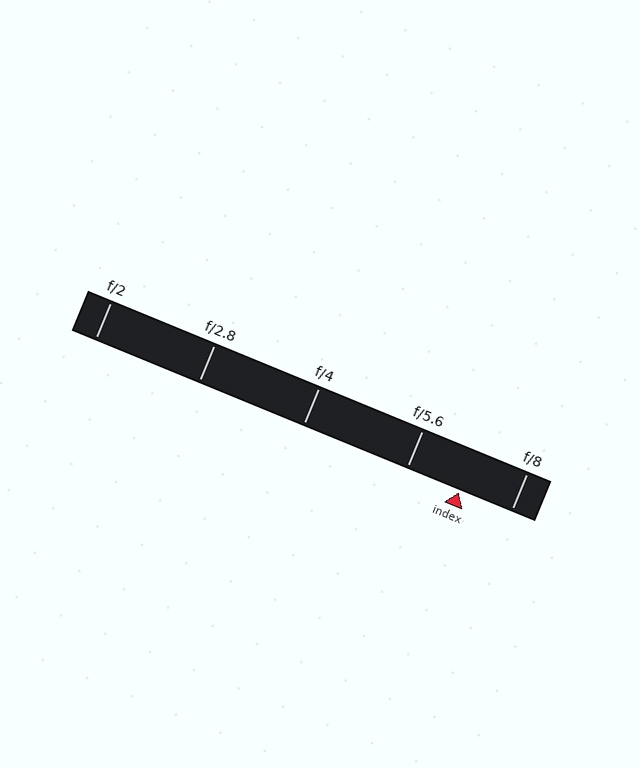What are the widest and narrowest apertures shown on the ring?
The widest aperture shown is f/2 and the narrowest is f/8.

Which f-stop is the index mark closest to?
The index mark is closest to f/8.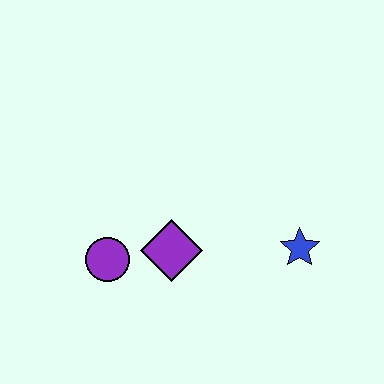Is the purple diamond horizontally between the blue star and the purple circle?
Yes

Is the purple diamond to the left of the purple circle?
No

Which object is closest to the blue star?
The purple diamond is closest to the blue star.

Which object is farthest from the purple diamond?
The blue star is farthest from the purple diamond.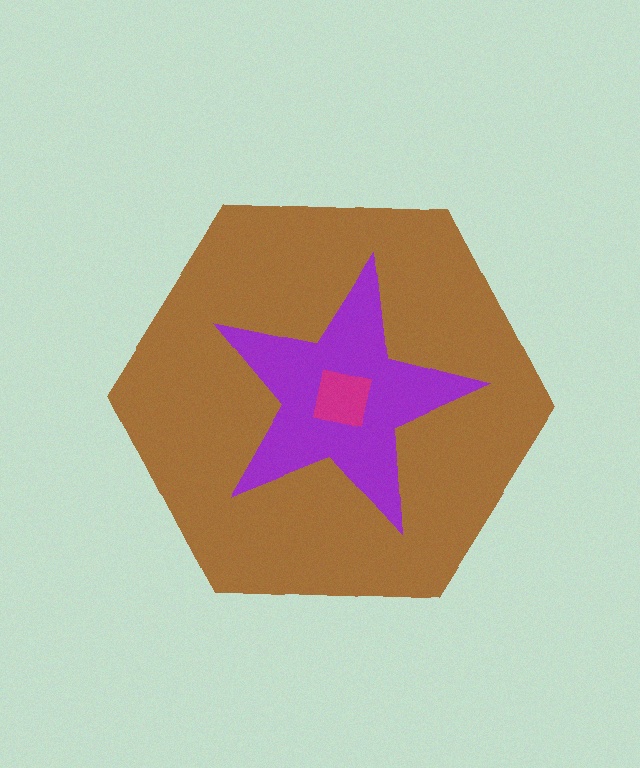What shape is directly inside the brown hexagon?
The purple star.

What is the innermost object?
The magenta square.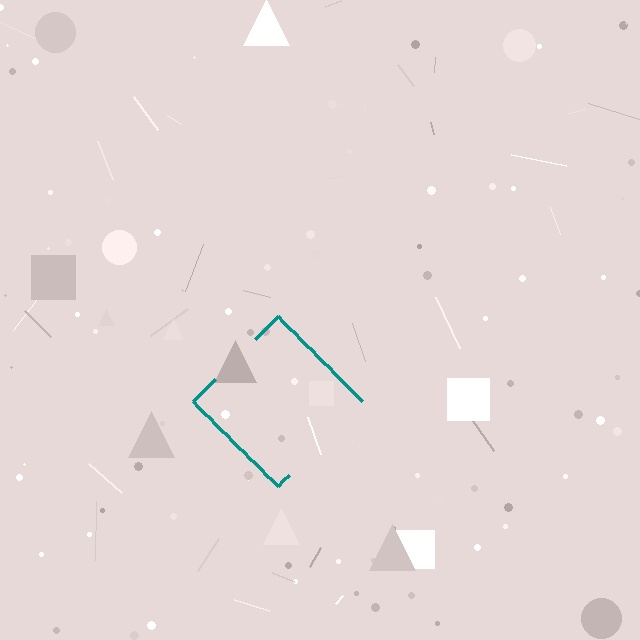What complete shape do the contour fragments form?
The contour fragments form a diamond.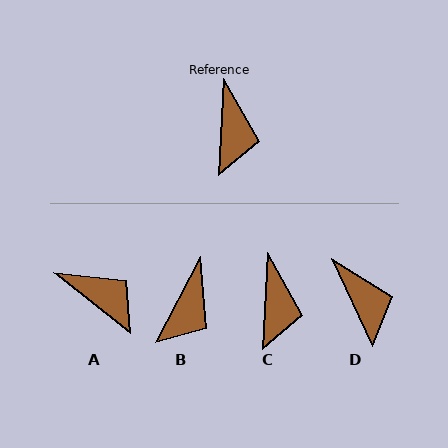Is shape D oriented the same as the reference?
No, it is off by about 28 degrees.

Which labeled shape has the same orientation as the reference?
C.